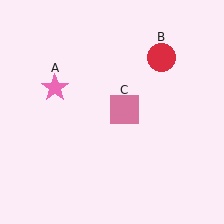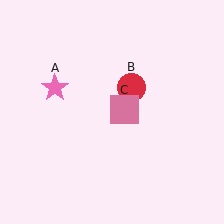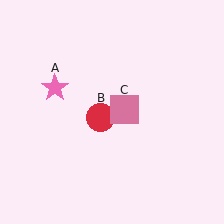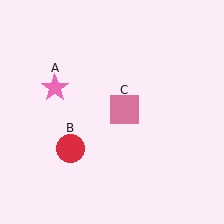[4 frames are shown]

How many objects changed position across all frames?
1 object changed position: red circle (object B).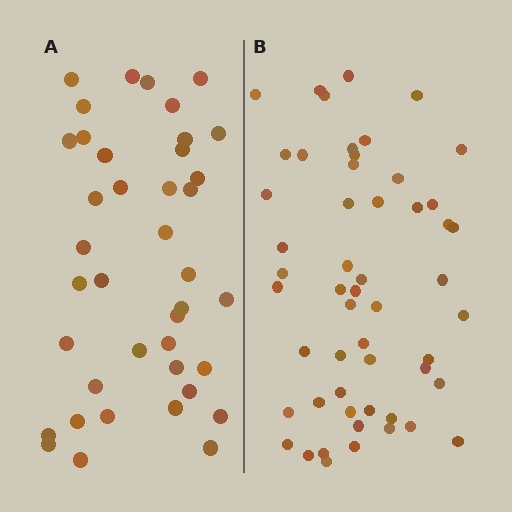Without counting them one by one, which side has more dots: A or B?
Region B (the right region) has more dots.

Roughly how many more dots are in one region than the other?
Region B has approximately 15 more dots than region A.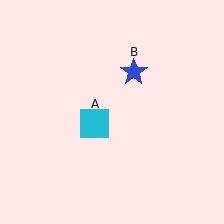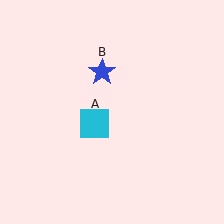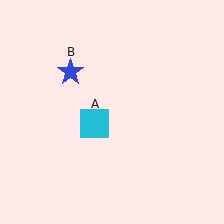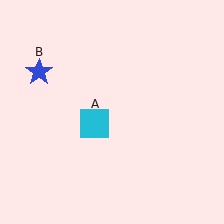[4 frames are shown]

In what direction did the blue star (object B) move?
The blue star (object B) moved left.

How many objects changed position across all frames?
1 object changed position: blue star (object B).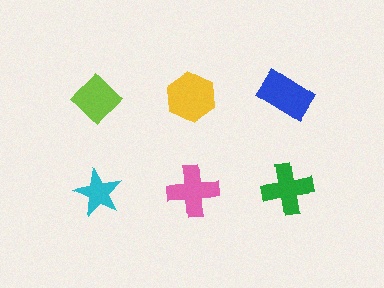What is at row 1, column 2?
A yellow hexagon.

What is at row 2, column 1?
A cyan star.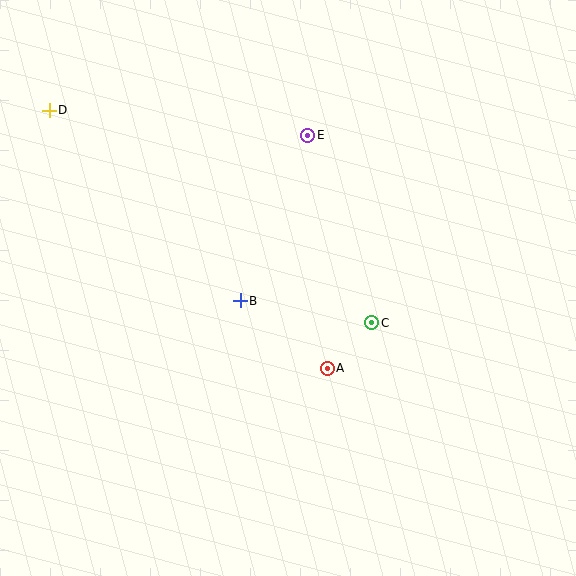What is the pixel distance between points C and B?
The distance between C and B is 133 pixels.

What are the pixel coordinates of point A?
Point A is at (327, 368).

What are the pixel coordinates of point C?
Point C is at (371, 323).